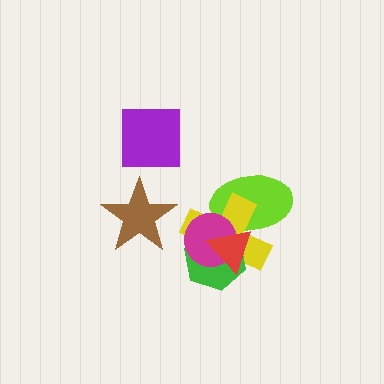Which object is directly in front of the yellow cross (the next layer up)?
The green hexagon is directly in front of the yellow cross.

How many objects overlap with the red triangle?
4 objects overlap with the red triangle.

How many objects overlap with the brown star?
0 objects overlap with the brown star.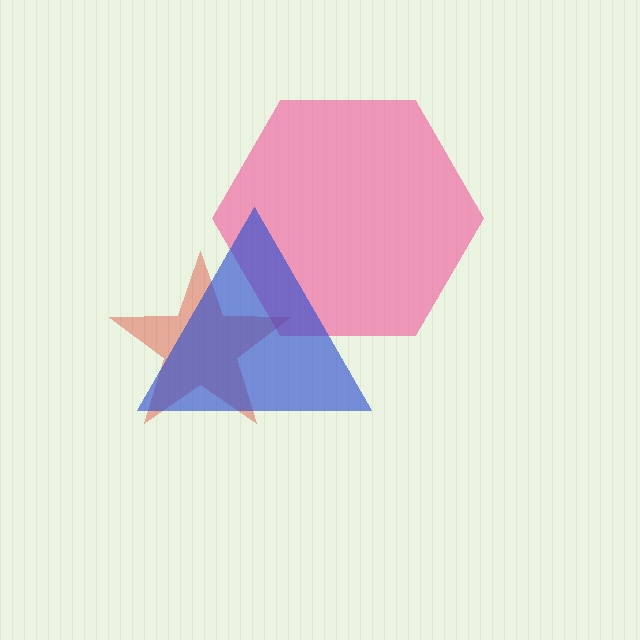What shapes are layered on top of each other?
The layered shapes are: a pink hexagon, a red star, a blue triangle.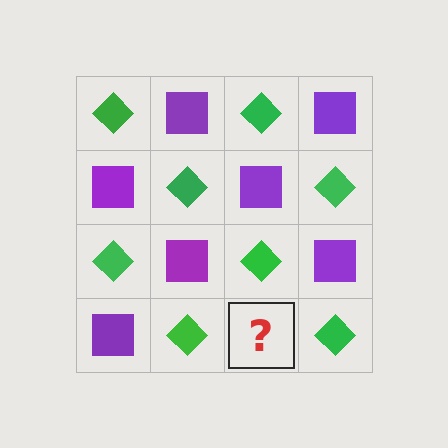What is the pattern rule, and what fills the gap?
The rule is that it alternates green diamond and purple square in a checkerboard pattern. The gap should be filled with a purple square.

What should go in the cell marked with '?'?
The missing cell should contain a purple square.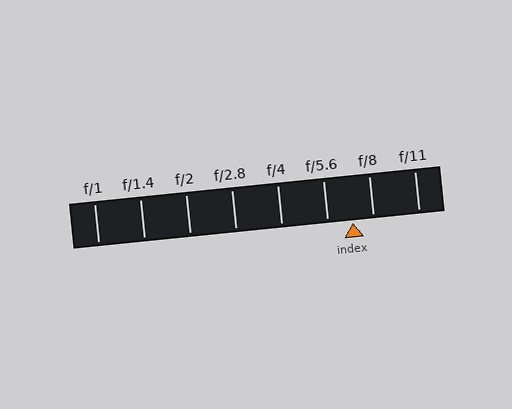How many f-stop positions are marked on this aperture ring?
There are 8 f-stop positions marked.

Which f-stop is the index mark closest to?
The index mark is closest to f/8.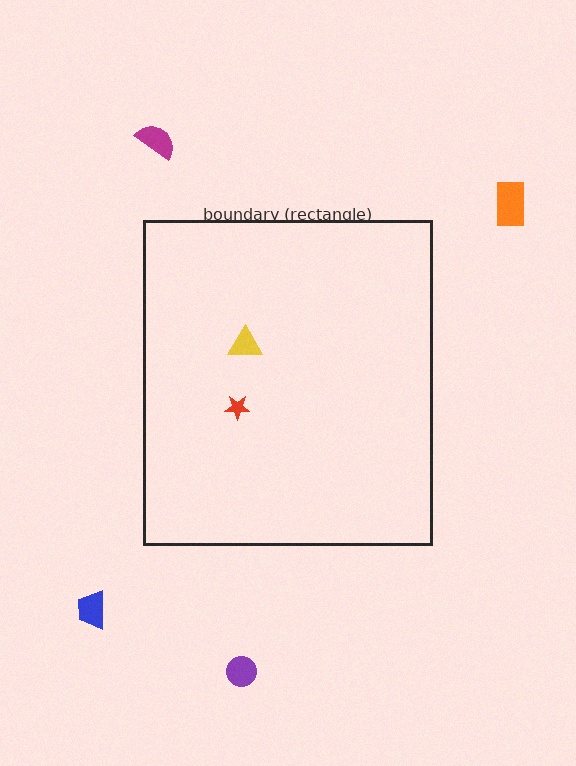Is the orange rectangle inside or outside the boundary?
Outside.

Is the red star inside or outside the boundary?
Inside.